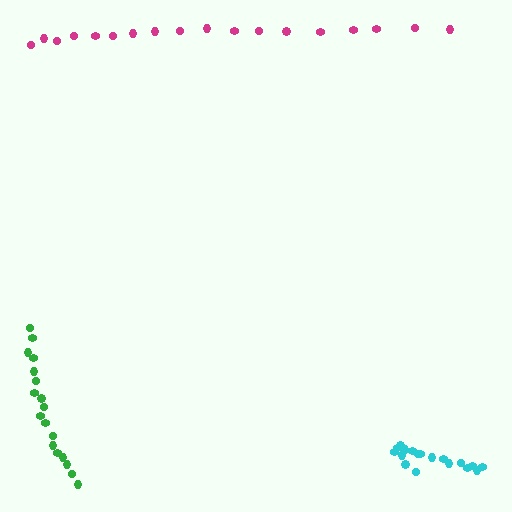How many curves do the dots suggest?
There are 3 distinct paths.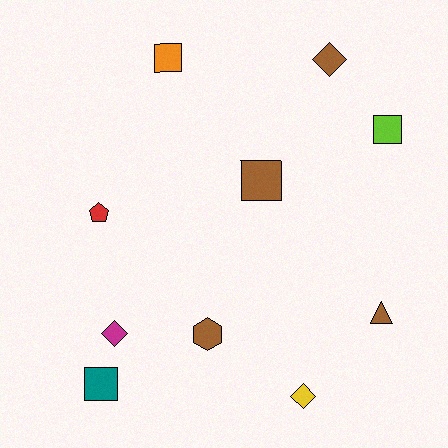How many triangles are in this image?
There is 1 triangle.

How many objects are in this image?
There are 10 objects.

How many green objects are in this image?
There are no green objects.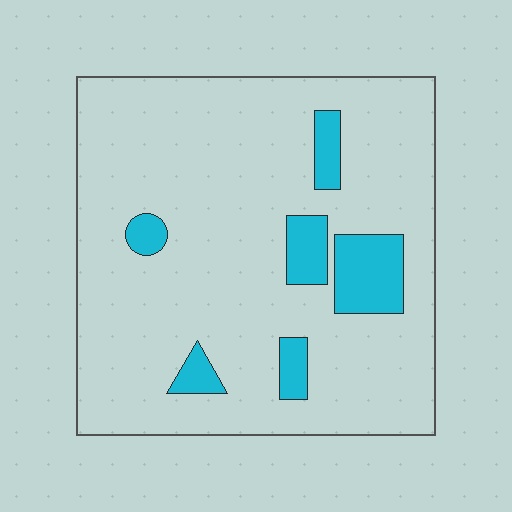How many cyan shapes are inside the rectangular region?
6.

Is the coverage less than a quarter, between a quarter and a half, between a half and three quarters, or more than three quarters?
Less than a quarter.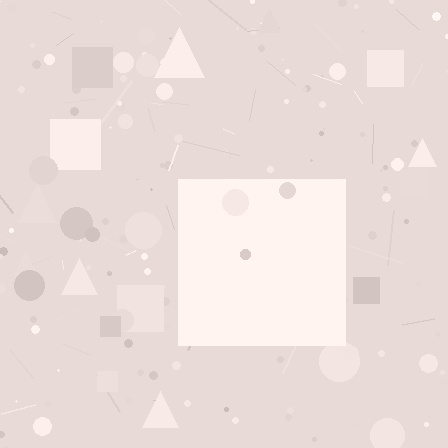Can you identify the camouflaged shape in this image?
The camouflaged shape is a square.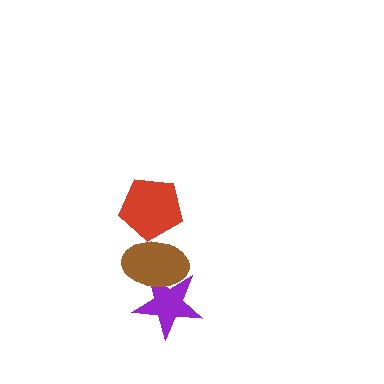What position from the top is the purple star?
The purple star is 3rd from the top.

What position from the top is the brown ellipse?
The brown ellipse is 2nd from the top.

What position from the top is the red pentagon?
The red pentagon is 1st from the top.